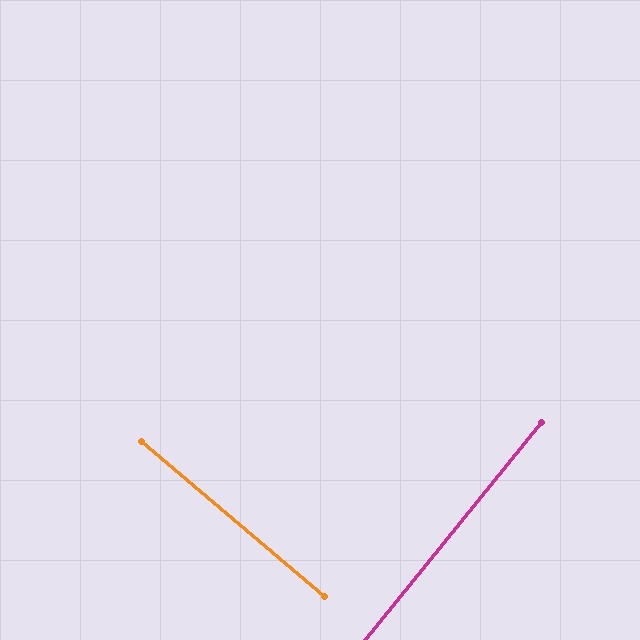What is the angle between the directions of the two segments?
Approximately 89 degrees.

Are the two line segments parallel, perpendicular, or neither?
Perpendicular — they meet at approximately 89°.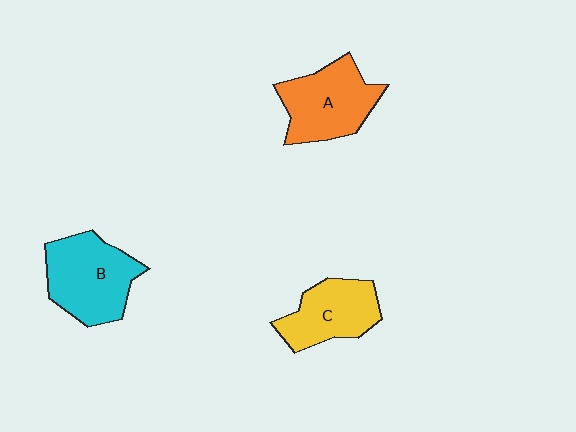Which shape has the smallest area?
Shape C (yellow).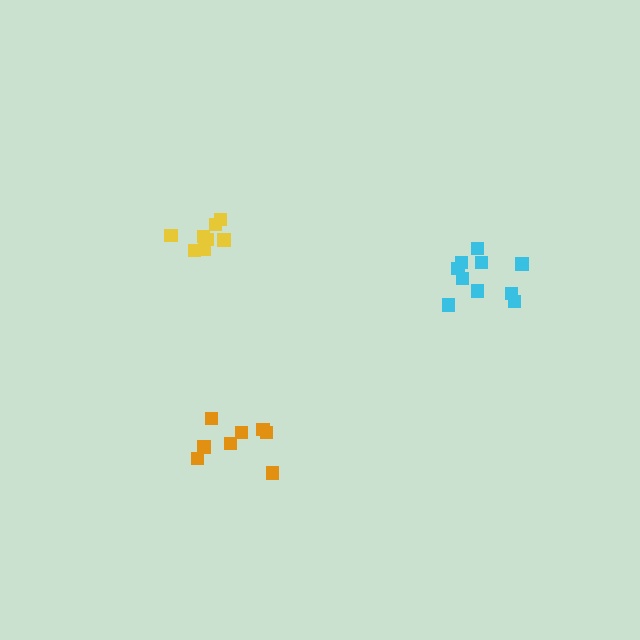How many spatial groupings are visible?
There are 3 spatial groupings.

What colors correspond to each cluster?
The clusters are colored: orange, yellow, cyan.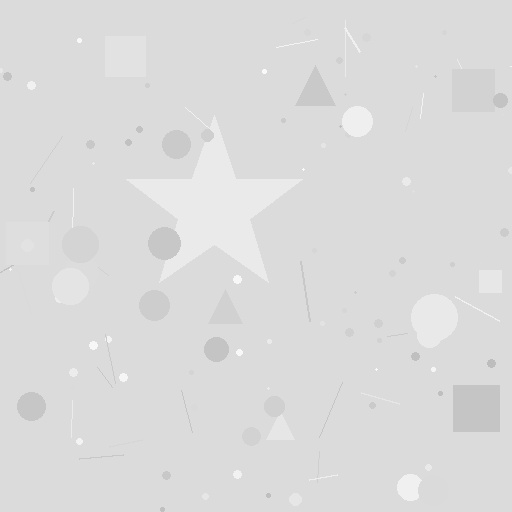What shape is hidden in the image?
A star is hidden in the image.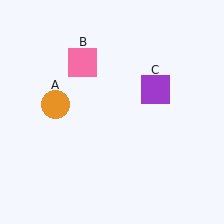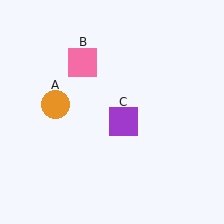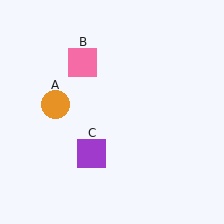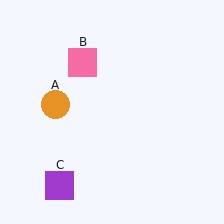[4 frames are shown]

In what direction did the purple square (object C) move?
The purple square (object C) moved down and to the left.